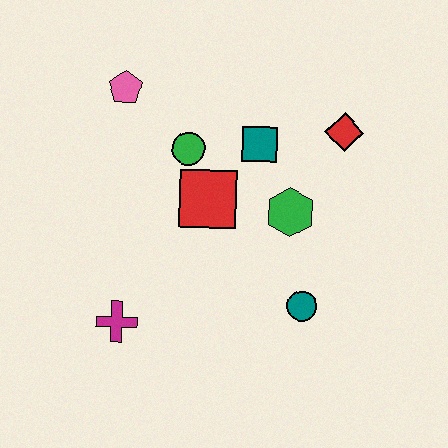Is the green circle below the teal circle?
No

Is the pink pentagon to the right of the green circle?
No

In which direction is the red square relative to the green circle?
The red square is below the green circle.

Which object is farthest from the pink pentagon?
The teal circle is farthest from the pink pentagon.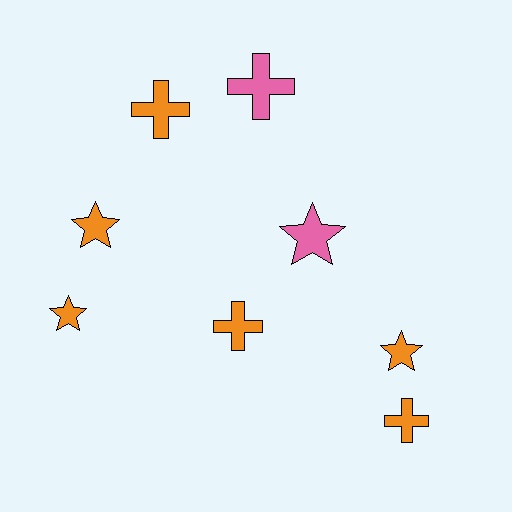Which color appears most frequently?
Orange, with 6 objects.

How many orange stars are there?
There are 3 orange stars.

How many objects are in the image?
There are 8 objects.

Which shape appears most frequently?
Star, with 4 objects.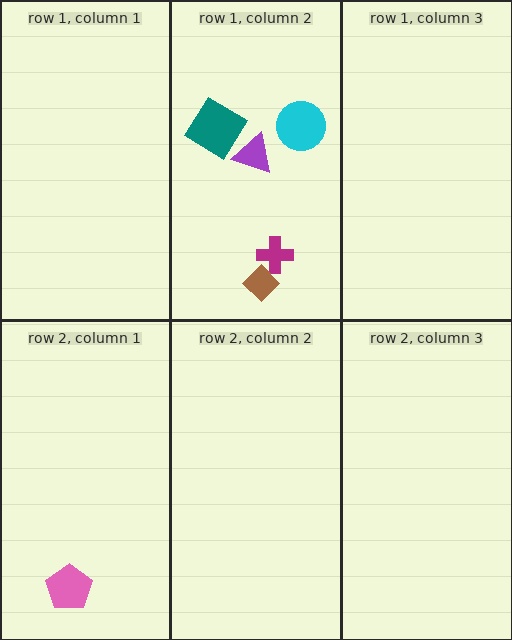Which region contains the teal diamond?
The row 1, column 2 region.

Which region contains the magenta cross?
The row 1, column 2 region.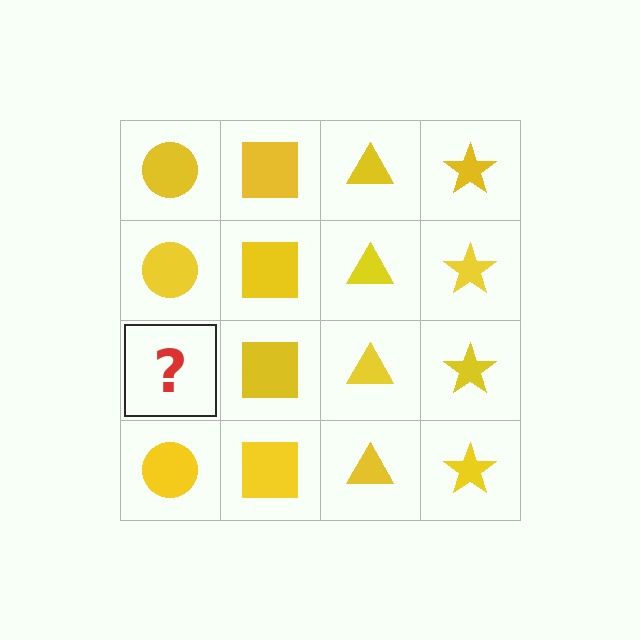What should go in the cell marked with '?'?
The missing cell should contain a yellow circle.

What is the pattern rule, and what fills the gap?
The rule is that each column has a consistent shape. The gap should be filled with a yellow circle.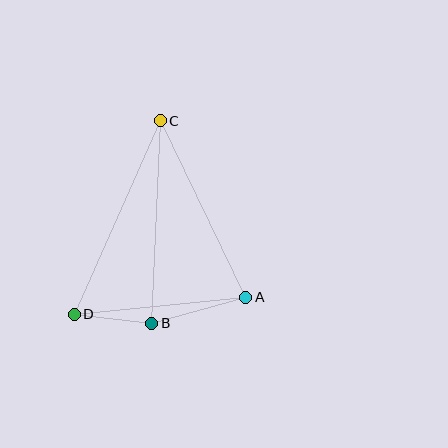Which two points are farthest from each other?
Points C and D are farthest from each other.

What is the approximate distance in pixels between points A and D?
The distance between A and D is approximately 172 pixels.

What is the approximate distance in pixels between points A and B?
The distance between A and B is approximately 97 pixels.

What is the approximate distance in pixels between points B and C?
The distance between B and C is approximately 202 pixels.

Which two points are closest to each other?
Points B and D are closest to each other.